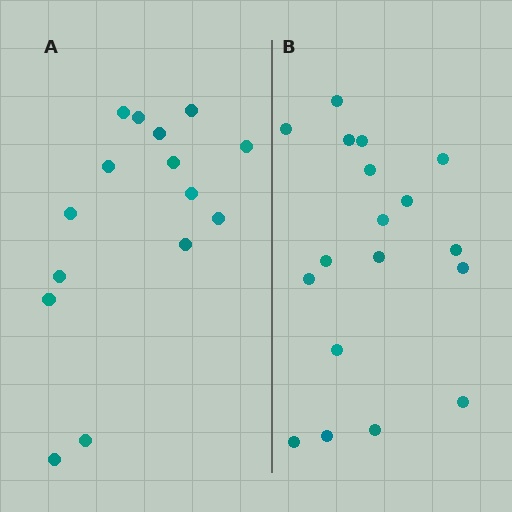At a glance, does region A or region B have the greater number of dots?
Region B (the right region) has more dots.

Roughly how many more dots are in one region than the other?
Region B has just a few more — roughly 2 or 3 more dots than region A.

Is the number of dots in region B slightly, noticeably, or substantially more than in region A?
Region B has only slightly more — the two regions are fairly close. The ratio is roughly 1.2 to 1.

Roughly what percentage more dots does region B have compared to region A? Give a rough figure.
About 20% more.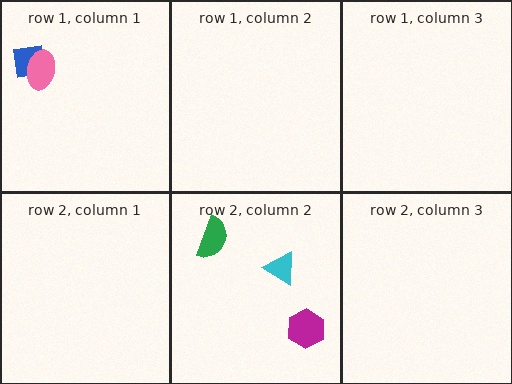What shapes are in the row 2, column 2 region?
The green semicircle, the cyan triangle, the magenta hexagon.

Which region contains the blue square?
The row 1, column 1 region.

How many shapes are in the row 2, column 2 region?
3.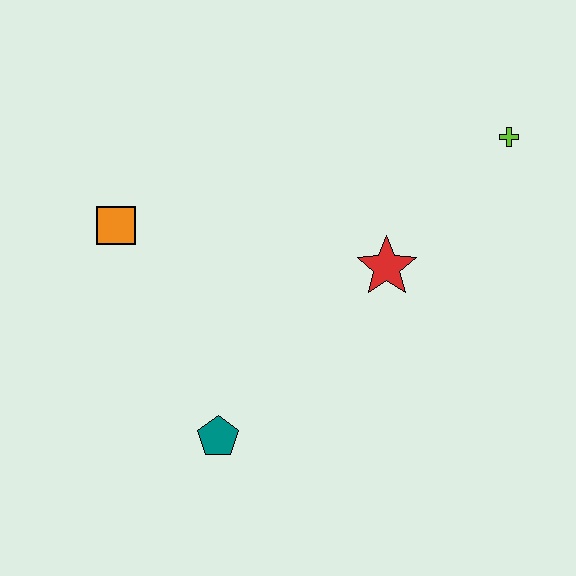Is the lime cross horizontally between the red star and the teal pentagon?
No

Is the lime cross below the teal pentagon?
No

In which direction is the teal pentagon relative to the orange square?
The teal pentagon is below the orange square.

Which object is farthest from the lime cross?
The teal pentagon is farthest from the lime cross.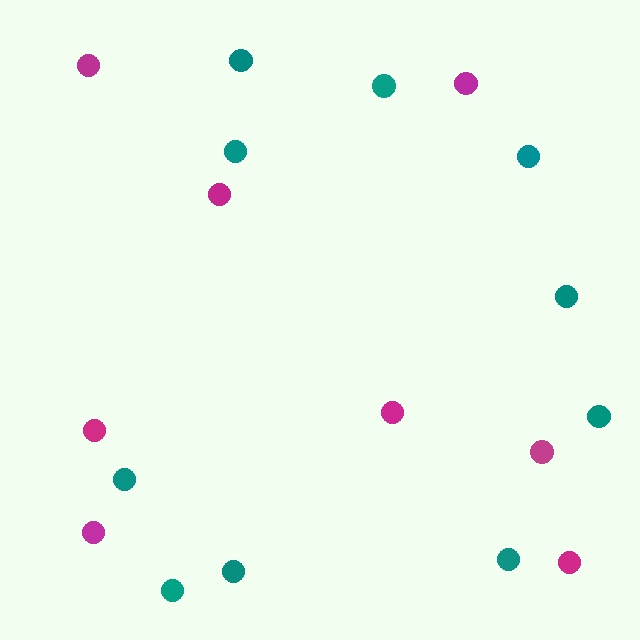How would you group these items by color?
There are 2 groups: one group of magenta circles (8) and one group of teal circles (10).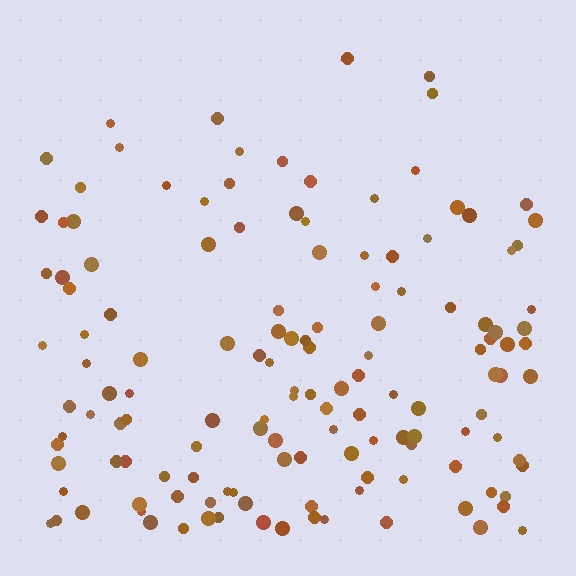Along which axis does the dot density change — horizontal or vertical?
Vertical.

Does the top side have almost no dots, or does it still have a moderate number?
Still a moderate number, just noticeably fewer than the bottom.